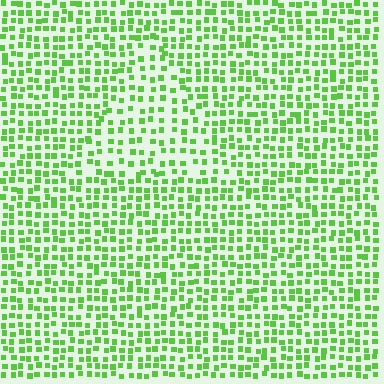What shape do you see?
I see a triangle.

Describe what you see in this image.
The image contains small lime elements arranged at two different densities. A triangle-shaped region is visible where the elements are less densely packed than the surrounding area.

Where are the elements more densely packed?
The elements are more densely packed outside the triangle boundary.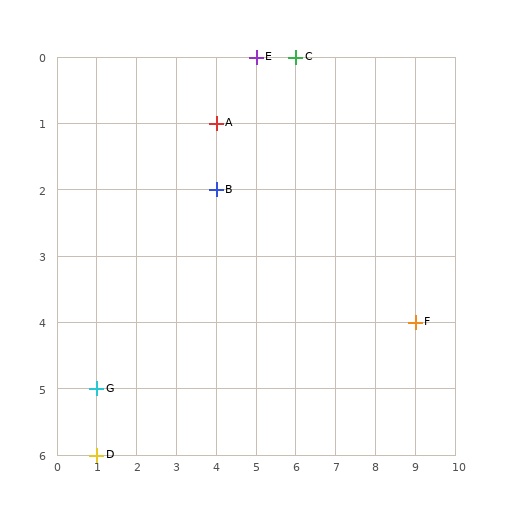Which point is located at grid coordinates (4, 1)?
Point A is at (4, 1).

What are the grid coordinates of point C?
Point C is at grid coordinates (6, 0).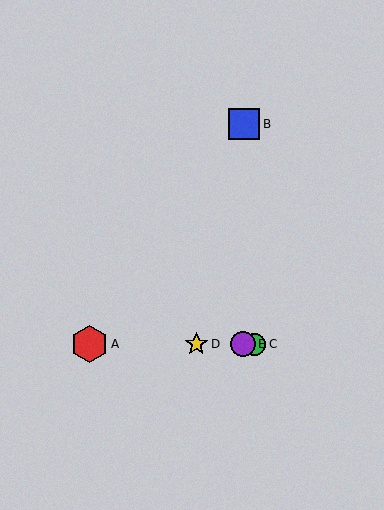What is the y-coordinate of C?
Object C is at y≈344.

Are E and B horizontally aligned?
No, E is at y≈344 and B is at y≈124.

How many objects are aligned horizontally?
4 objects (A, C, D, E) are aligned horizontally.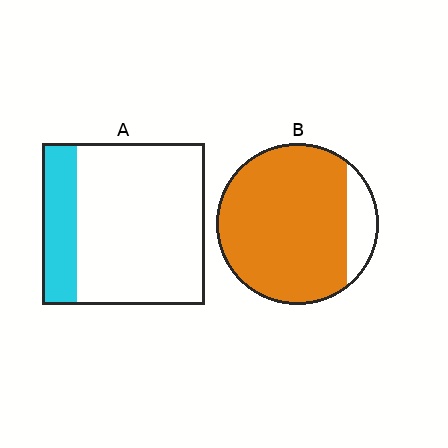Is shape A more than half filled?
No.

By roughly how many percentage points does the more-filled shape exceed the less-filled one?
By roughly 65 percentage points (B over A).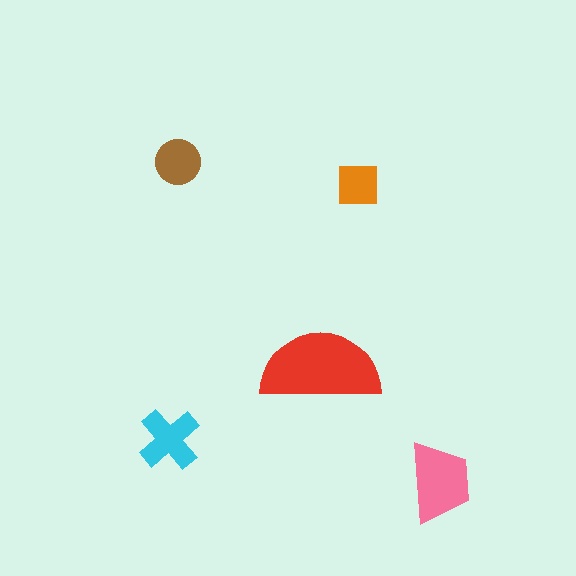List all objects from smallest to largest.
The orange square, the brown circle, the cyan cross, the pink trapezoid, the red semicircle.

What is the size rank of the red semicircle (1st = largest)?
1st.